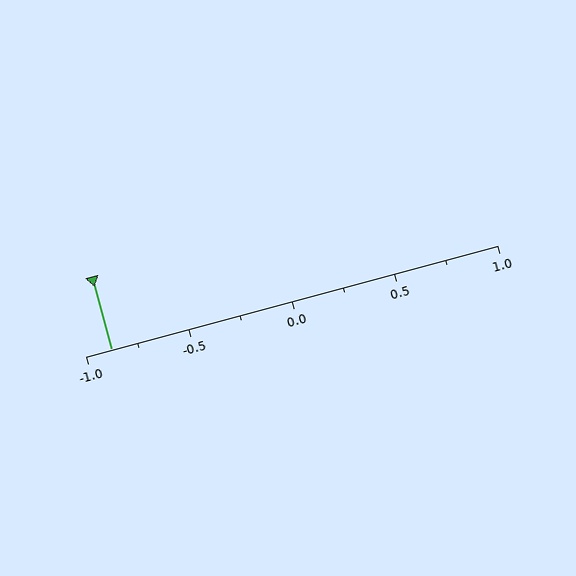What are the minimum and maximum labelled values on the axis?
The axis runs from -1.0 to 1.0.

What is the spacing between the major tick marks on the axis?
The major ticks are spaced 0.5 apart.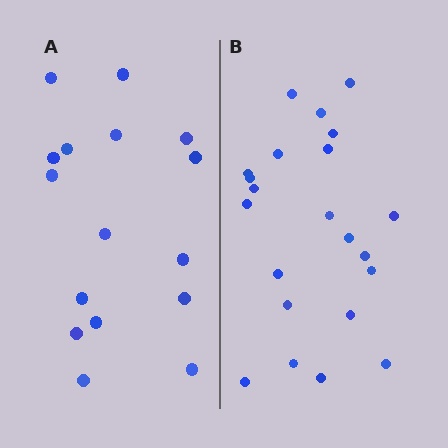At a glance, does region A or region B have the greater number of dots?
Region B (the right region) has more dots.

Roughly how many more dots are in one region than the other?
Region B has about 6 more dots than region A.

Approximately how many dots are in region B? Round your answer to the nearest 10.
About 20 dots. (The exact count is 22, which rounds to 20.)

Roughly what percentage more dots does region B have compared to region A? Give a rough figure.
About 40% more.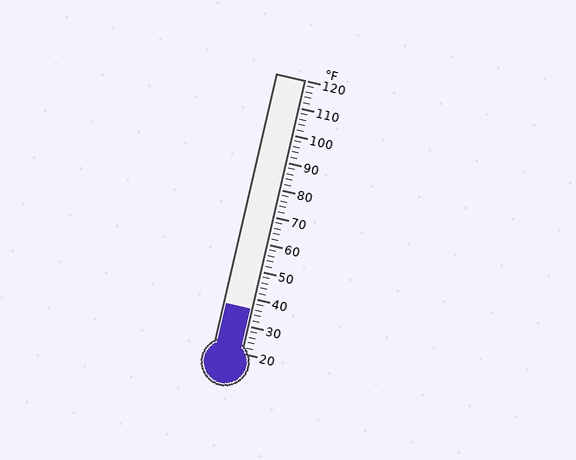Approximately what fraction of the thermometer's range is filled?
The thermometer is filled to approximately 15% of its range.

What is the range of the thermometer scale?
The thermometer scale ranges from 20°F to 120°F.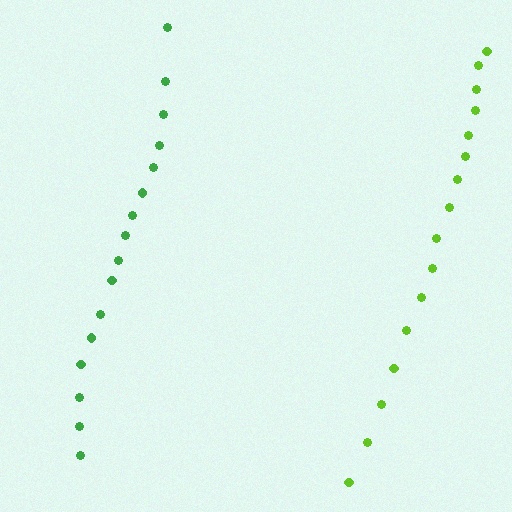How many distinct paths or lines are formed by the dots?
There are 2 distinct paths.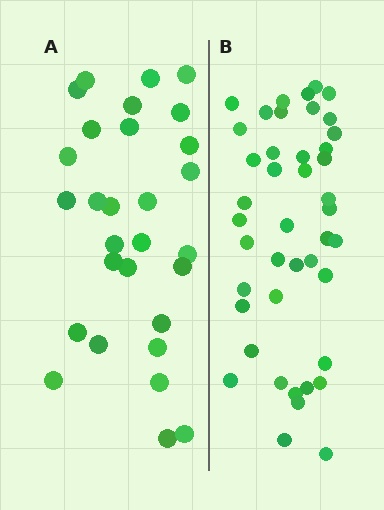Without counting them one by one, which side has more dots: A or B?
Region B (the right region) has more dots.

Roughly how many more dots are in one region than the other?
Region B has approximately 15 more dots than region A.